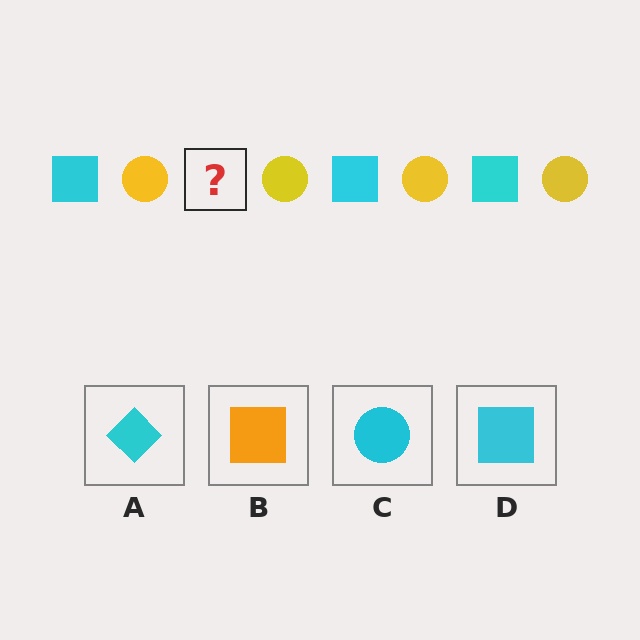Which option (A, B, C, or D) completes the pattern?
D.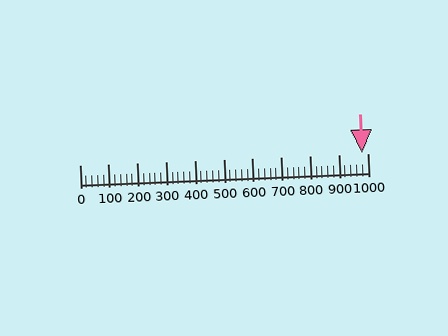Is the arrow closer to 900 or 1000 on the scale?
The arrow is closer to 1000.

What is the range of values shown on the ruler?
The ruler shows values from 0 to 1000.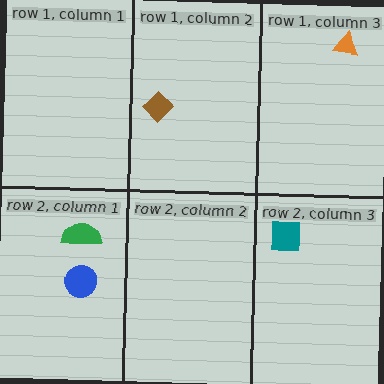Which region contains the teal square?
The row 2, column 3 region.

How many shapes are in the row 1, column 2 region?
1.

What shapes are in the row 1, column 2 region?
The brown diamond.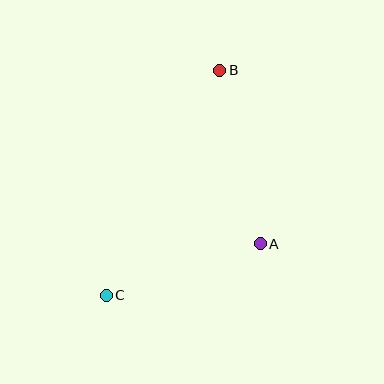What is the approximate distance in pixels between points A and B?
The distance between A and B is approximately 178 pixels.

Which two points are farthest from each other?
Points B and C are farthest from each other.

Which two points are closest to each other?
Points A and C are closest to each other.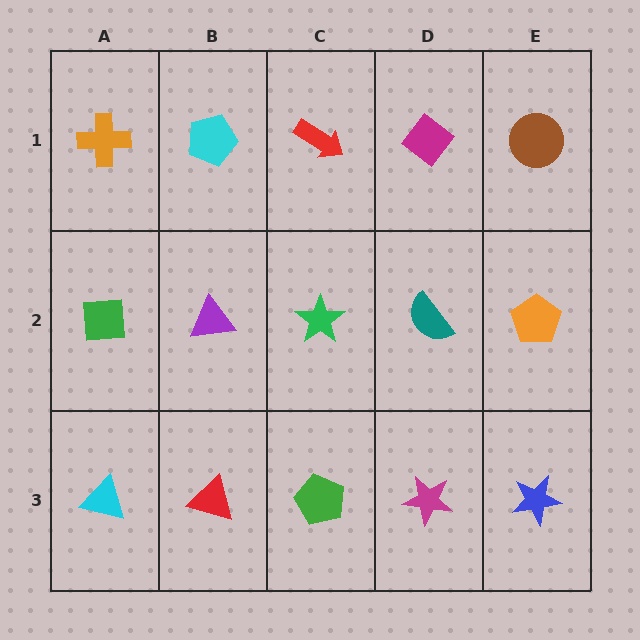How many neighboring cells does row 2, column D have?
4.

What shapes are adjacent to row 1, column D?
A teal semicircle (row 2, column D), a red arrow (row 1, column C), a brown circle (row 1, column E).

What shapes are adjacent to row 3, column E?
An orange pentagon (row 2, column E), a magenta star (row 3, column D).